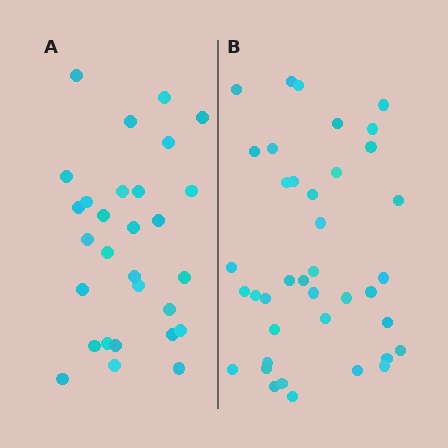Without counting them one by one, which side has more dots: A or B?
Region B (the right region) has more dots.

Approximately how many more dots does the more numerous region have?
Region B has roughly 10 or so more dots than region A.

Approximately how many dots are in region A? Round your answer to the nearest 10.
About 30 dots. (The exact count is 29, which rounds to 30.)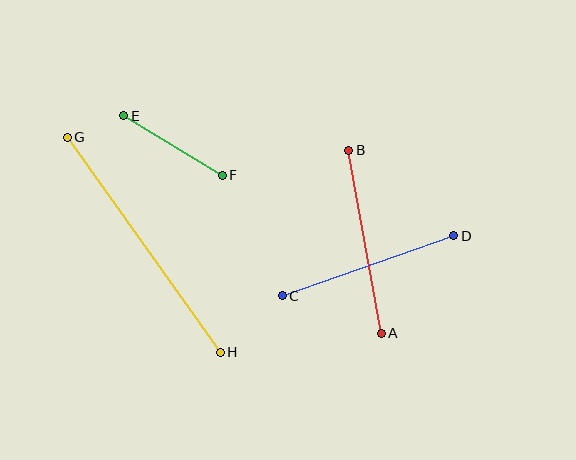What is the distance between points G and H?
The distance is approximately 264 pixels.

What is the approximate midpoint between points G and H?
The midpoint is at approximately (144, 245) pixels.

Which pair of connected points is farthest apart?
Points G and H are farthest apart.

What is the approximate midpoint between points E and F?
The midpoint is at approximately (173, 146) pixels.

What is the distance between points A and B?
The distance is approximately 186 pixels.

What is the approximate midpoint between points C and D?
The midpoint is at approximately (368, 266) pixels.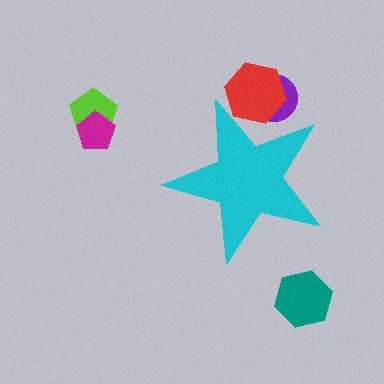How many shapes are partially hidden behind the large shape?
2 shapes are partially hidden.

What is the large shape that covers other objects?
A cyan star.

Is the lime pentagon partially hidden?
No, the lime pentagon is fully visible.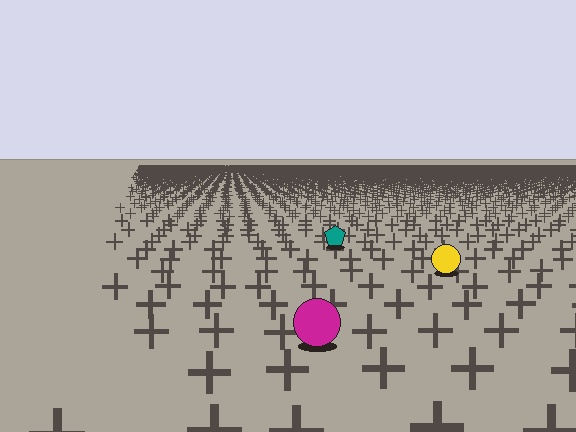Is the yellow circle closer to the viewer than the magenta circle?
No. The magenta circle is closer — you can tell from the texture gradient: the ground texture is coarser near it.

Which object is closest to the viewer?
The magenta circle is closest. The texture marks near it are larger and more spread out.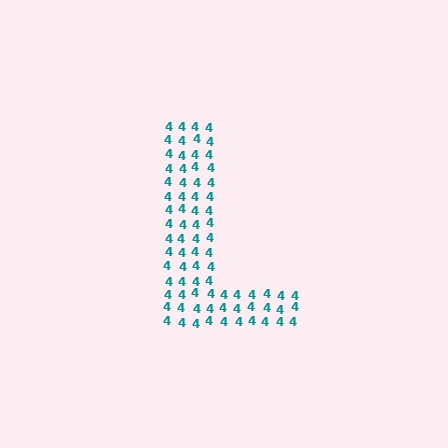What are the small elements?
The small elements are digit 4's.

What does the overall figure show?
The overall figure shows the letter L.